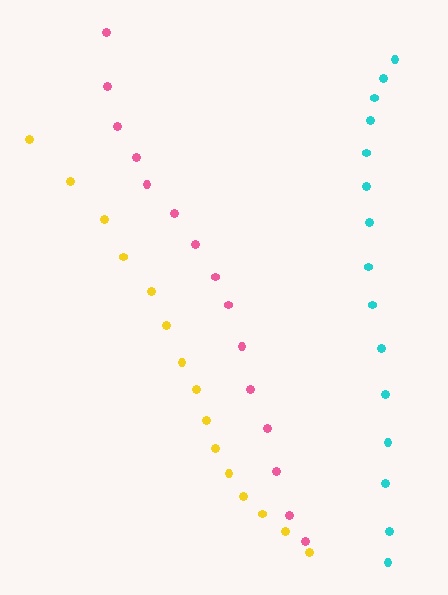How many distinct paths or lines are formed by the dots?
There are 3 distinct paths.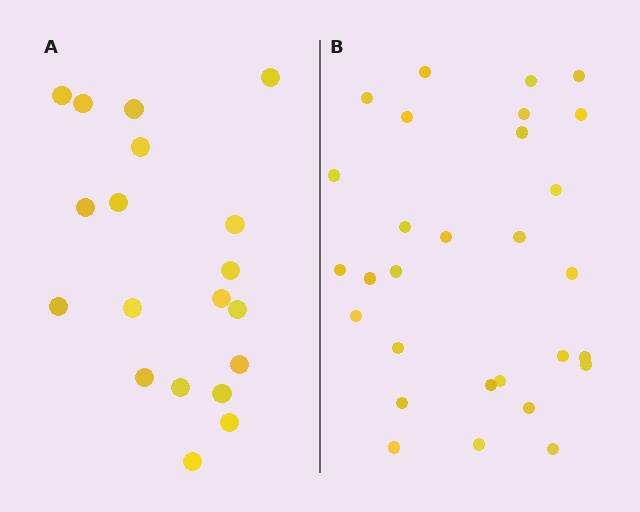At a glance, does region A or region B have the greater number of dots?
Region B (the right region) has more dots.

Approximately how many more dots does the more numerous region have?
Region B has roughly 10 or so more dots than region A.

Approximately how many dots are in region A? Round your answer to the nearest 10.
About 20 dots. (The exact count is 19, which rounds to 20.)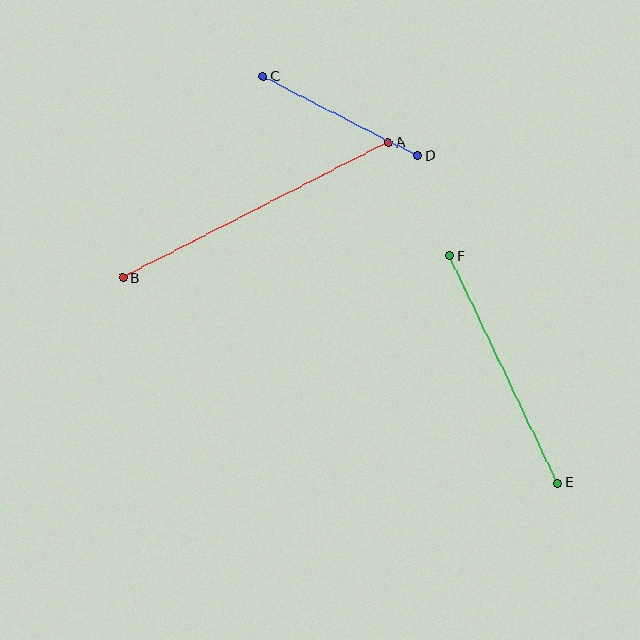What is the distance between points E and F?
The distance is approximately 251 pixels.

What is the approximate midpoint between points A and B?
The midpoint is at approximately (256, 210) pixels.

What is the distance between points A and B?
The distance is approximately 298 pixels.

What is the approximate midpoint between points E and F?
The midpoint is at approximately (504, 369) pixels.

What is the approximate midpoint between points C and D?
The midpoint is at approximately (341, 116) pixels.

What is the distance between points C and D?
The distance is approximately 174 pixels.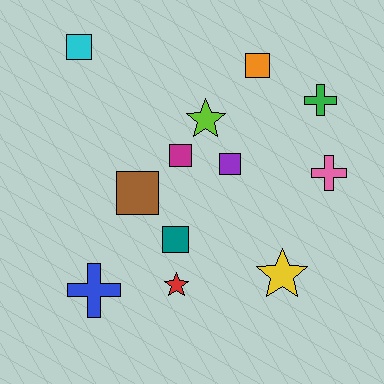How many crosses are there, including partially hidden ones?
There are 3 crosses.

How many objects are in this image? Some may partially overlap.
There are 12 objects.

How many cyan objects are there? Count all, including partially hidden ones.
There is 1 cyan object.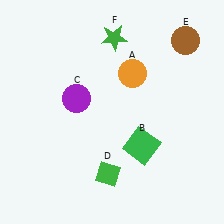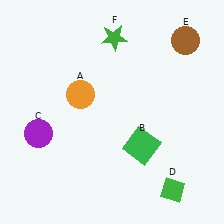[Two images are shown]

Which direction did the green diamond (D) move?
The green diamond (D) moved right.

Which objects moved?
The objects that moved are: the orange circle (A), the purple circle (C), the green diamond (D).